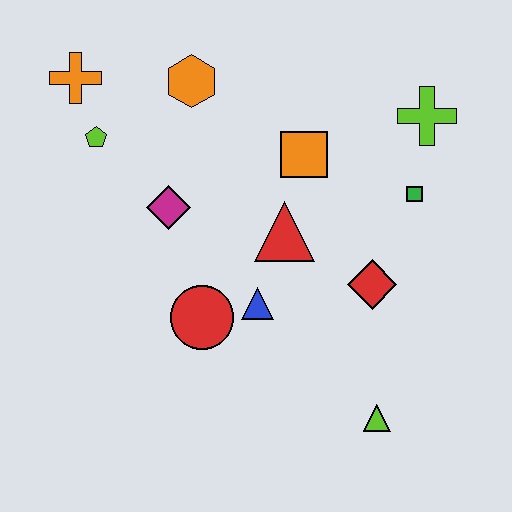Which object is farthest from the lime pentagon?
The lime triangle is farthest from the lime pentagon.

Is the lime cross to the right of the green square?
Yes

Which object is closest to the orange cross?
The lime pentagon is closest to the orange cross.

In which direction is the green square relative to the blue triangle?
The green square is to the right of the blue triangle.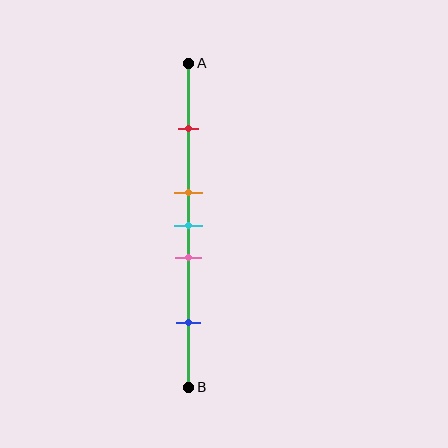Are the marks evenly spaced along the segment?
No, the marks are not evenly spaced.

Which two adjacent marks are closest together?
The orange and cyan marks are the closest adjacent pair.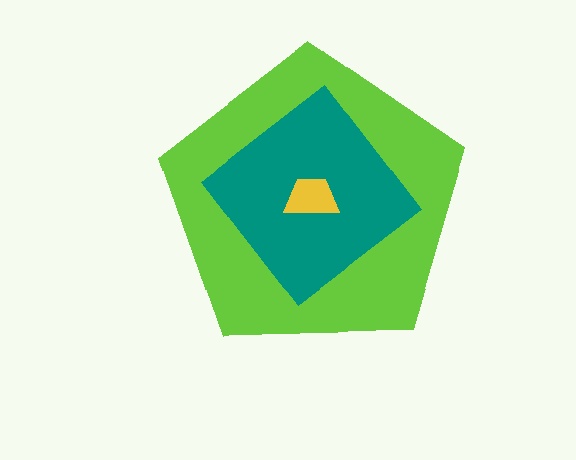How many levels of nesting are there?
3.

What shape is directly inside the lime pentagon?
The teal diamond.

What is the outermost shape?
The lime pentagon.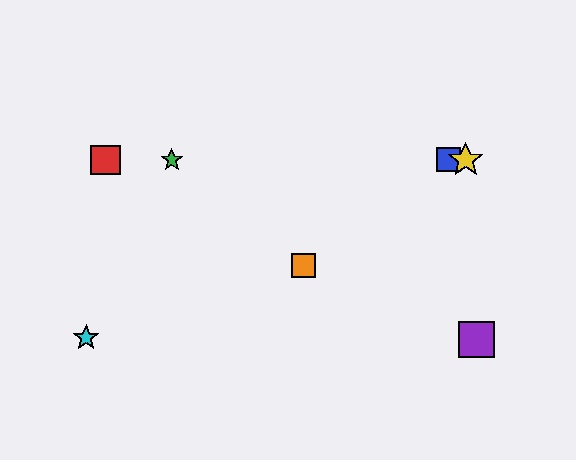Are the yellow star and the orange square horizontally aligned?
No, the yellow star is at y≈160 and the orange square is at y≈265.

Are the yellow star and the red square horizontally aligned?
Yes, both are at y≈160.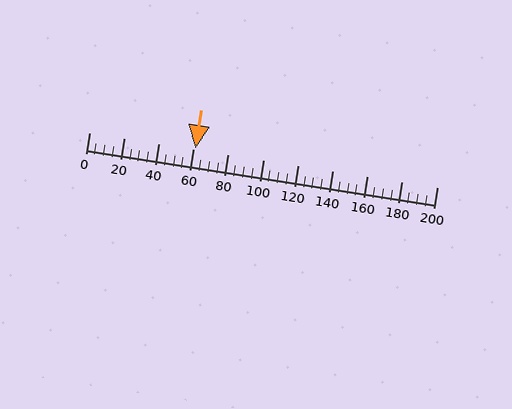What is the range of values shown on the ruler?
The ruler shows values from 0 to 200.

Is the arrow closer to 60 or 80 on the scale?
The arrow is closer to 60.